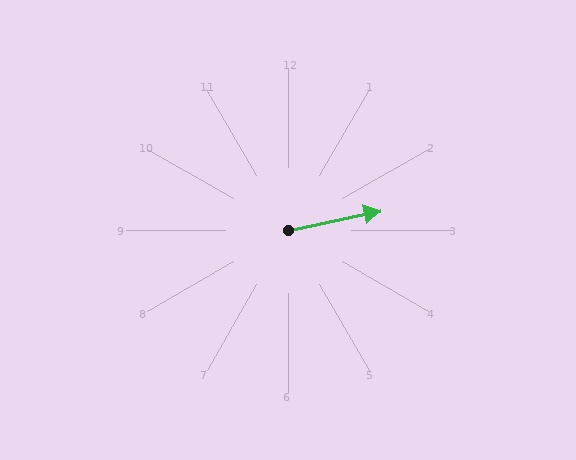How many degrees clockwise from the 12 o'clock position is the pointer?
Approximately 78 degrees.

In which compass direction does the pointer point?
East.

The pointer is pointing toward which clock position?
Roughly 3 o'clock.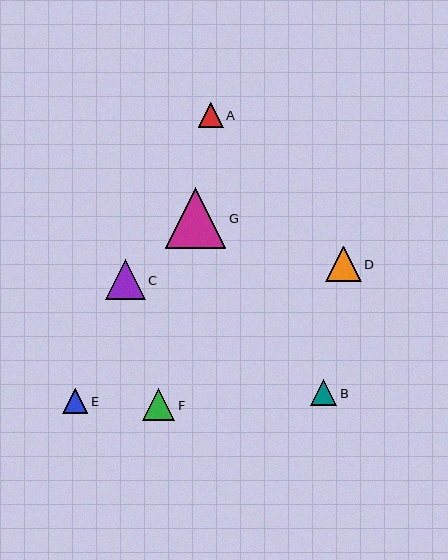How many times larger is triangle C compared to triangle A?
Triangle C is approximately 1.6 times the size of triangle A.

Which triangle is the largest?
Triangle G is the largest with a size of approximately 61 pixels.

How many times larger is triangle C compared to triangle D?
Triangle C is approximately 1.1 times the size of triangle D.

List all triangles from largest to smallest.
From largest to smallest: G, C, D, F, B, A, E.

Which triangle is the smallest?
Triangle E is the smallest with a size of approximately 25 pixels.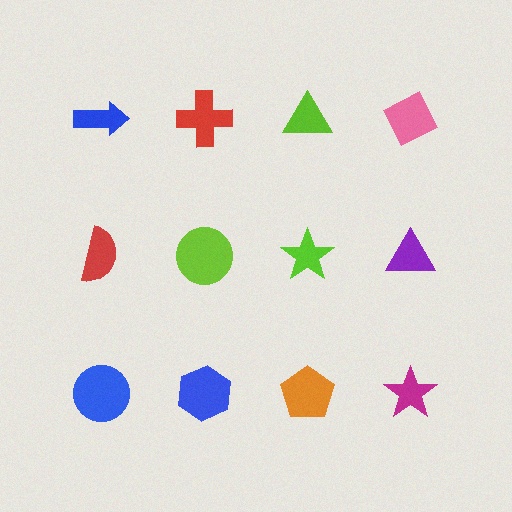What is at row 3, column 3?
An orange pentagon.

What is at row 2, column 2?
A lime circle.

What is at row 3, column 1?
A blue circle.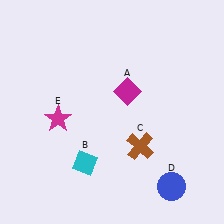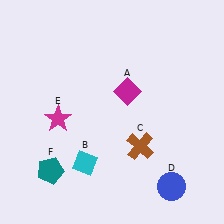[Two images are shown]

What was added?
A teal pentagon (F) was added in Image 2.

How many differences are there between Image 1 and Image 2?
There is 1 difference between the two images.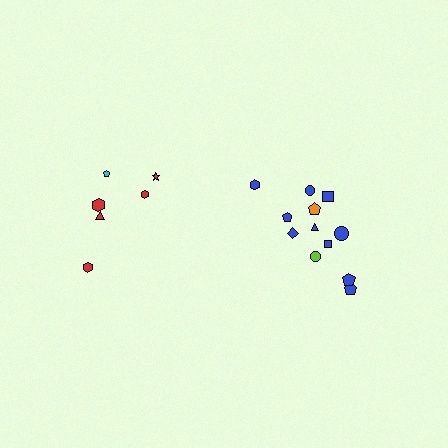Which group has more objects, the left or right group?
The right group.